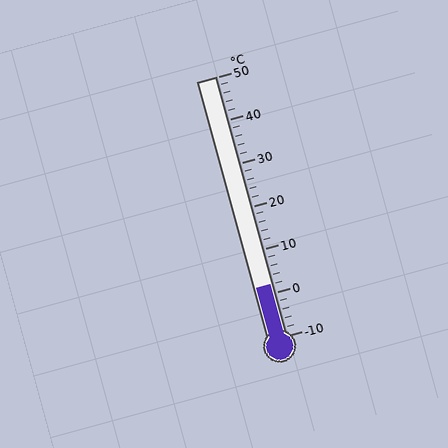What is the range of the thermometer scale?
The thermometer scale ranges from -10°C to 50°C.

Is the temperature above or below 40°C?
The temperature is below 40°C.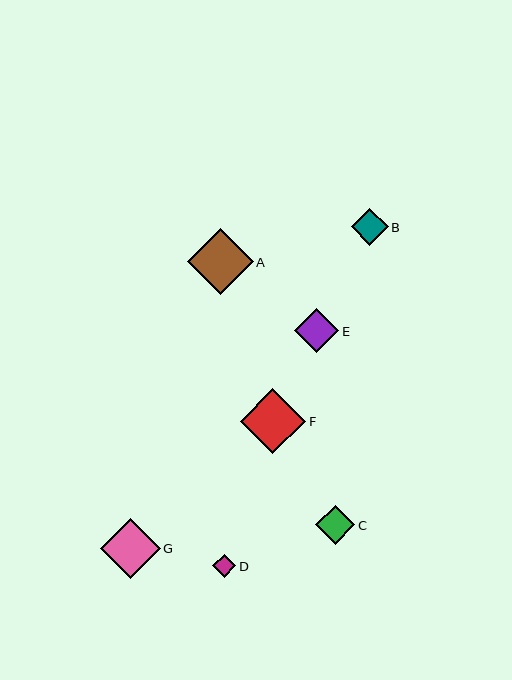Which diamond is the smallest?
Diamond D is the smallest with a size of approximately 23 pixels.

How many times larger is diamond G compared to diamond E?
Diamond G is approximately 1.4 times the size of diamond E.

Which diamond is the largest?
Diamond A is the largest with a size of approximately 66 pixels.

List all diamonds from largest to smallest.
From largest to smallest: A, F, G, E, C, B, D.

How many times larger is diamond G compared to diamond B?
Diamond G is approximately 1.6 times the size of diamond B.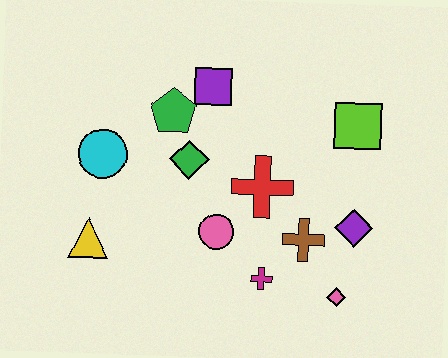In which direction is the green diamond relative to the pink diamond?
The green diamond is to the left of the pink diamond.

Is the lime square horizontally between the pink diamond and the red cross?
No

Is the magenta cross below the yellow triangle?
Yes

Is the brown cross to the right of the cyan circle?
Yes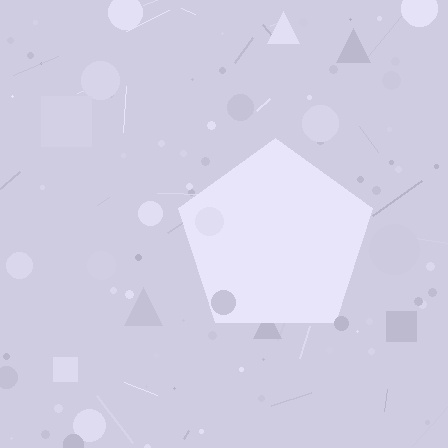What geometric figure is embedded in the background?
A pentagon is embedded in the background.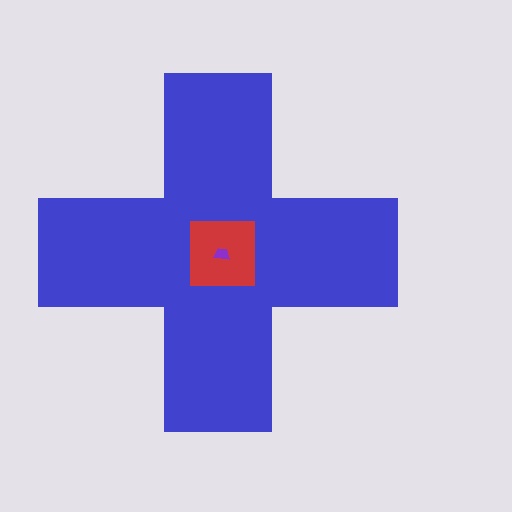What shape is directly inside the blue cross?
The red square.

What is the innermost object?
The purple trapezoid.